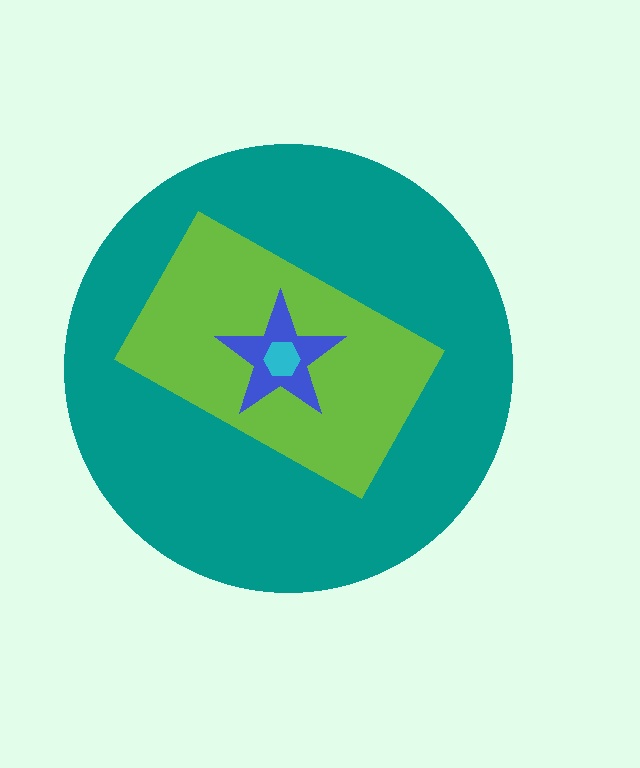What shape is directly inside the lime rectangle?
The blue star.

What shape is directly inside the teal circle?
The lime rectangle.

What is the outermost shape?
The teal circle.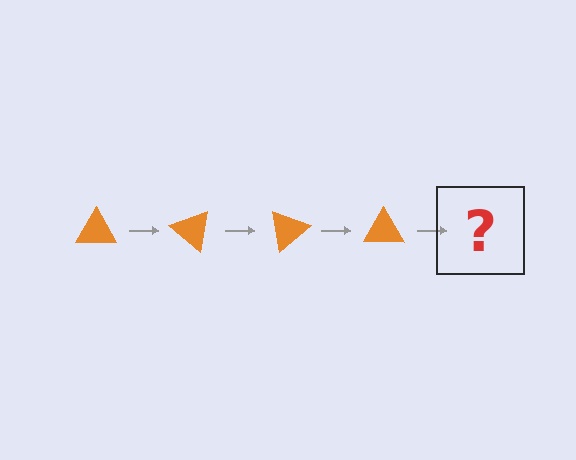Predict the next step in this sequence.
The next step is an orange triangle rotated 160 degrees.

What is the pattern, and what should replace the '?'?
The pattern is that the triangle rotates 40 degrees each step. The '?' should be an orange triangle rotated 160 degrees.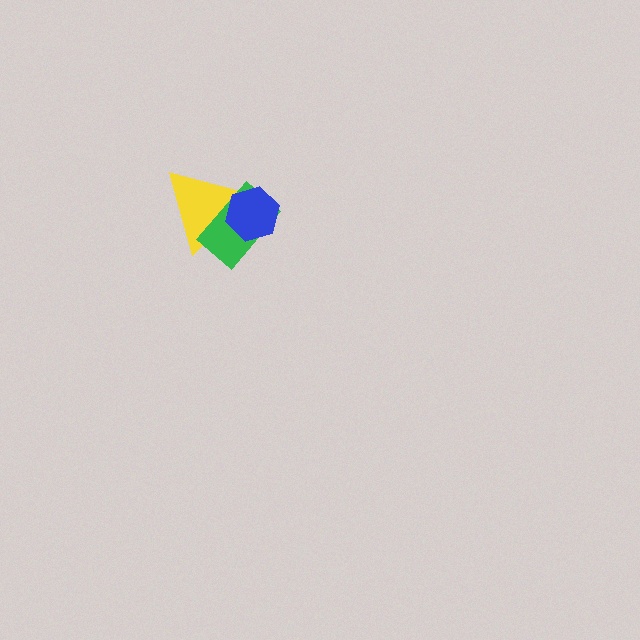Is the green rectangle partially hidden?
Yes, it is partially covered by another shape.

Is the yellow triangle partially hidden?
Yes, it is partially covered by another shape.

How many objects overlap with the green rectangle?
2 objects overlap with the green rectangle.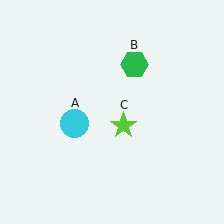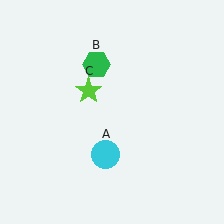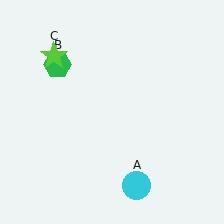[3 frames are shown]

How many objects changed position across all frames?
3 objects changed position: cyan circle (object A), green hexagon (object B), lime star (object C).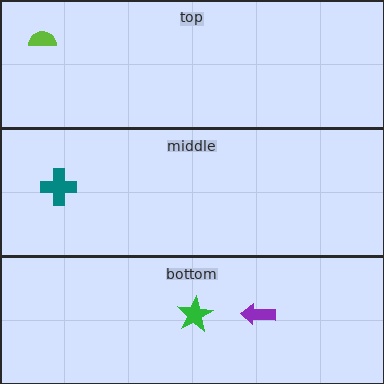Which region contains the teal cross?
The middle region.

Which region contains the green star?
The bottom region.